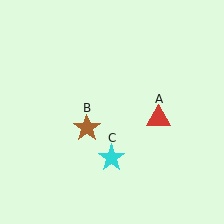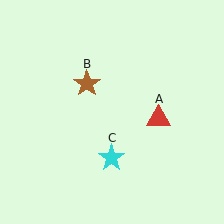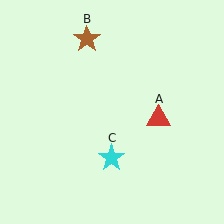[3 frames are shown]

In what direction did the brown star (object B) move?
The brown star (object B) moved up.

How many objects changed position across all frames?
1 object changed position: brown star (object B).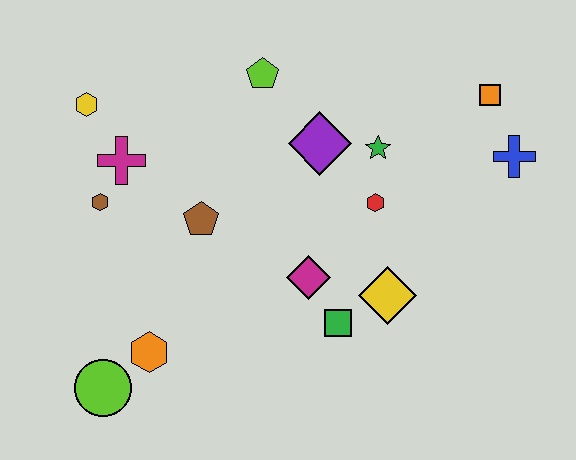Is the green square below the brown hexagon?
Yes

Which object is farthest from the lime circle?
The orange square is farthest from the lime circle.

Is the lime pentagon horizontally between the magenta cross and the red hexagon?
Yes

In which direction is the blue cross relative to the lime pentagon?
The blue cross is to the right of the lime pentagon.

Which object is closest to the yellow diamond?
The green square is closest to the yellow diamond.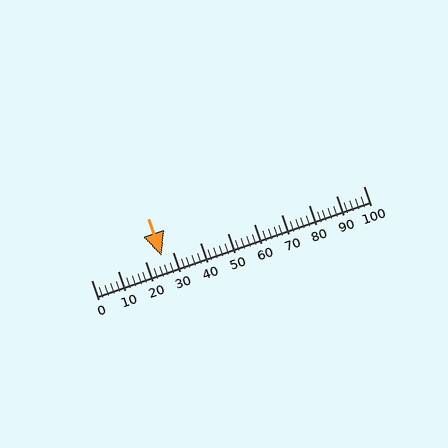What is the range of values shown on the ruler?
The ruler shows values from 0 to 100.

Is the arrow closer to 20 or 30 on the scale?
The arrow is closer to 30.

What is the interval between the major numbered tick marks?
The major tick marks are spaced 10 units apart.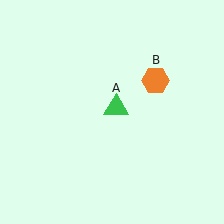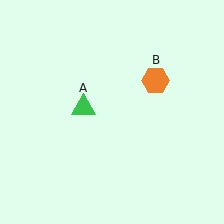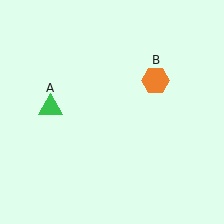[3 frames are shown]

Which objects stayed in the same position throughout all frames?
Orange hexagon (object B) remained stationary.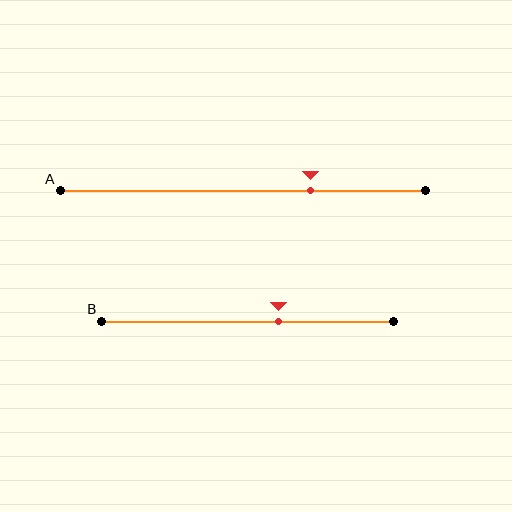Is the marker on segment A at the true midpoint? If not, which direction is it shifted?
No, the marker on segment A is shifted to the right by about 19% of the segment length.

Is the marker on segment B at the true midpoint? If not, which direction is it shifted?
No, the marker on segment B is shifted to the right by about 11% of the segment length.